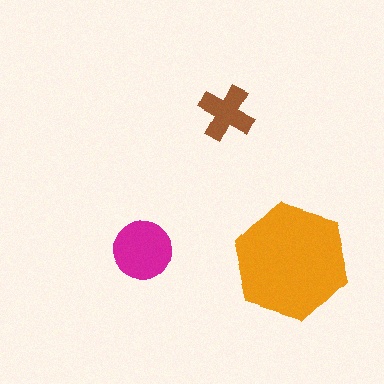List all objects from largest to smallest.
The orange hexagon, the magenta circle, the brown cross.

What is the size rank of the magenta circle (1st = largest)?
2nd.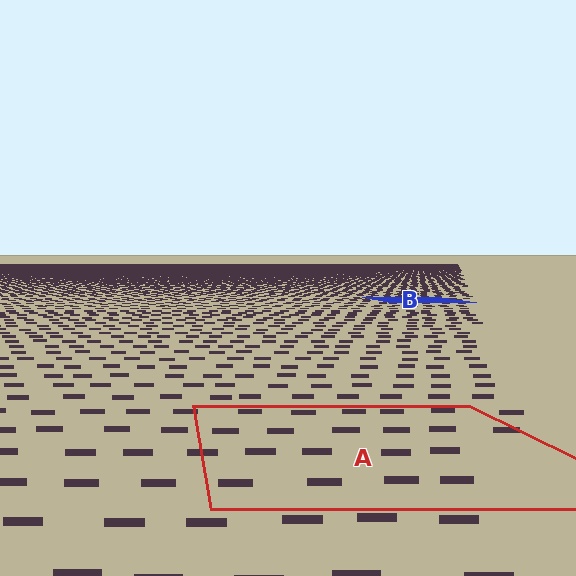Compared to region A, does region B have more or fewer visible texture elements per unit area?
Region B has more texture elements per unit area — they are packed more densely because it is farther away.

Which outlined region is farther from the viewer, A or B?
Region B is farther from the viewer — the texture elements inside it appear smaller and more densely packed.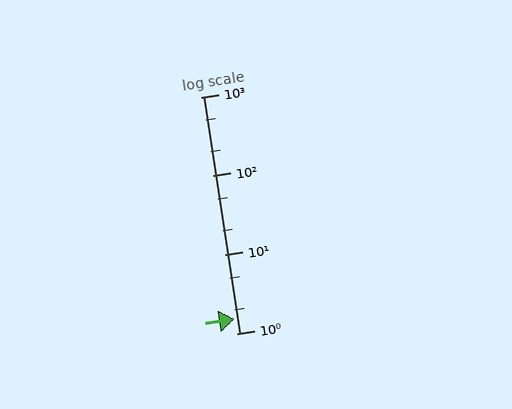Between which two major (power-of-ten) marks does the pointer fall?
The pointer is between 1 and 10.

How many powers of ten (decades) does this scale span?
The scale spans 3 decades, from 1 to 1000.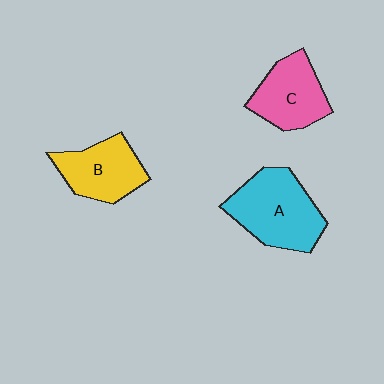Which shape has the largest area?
Shape A (cyan).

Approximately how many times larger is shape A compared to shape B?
Approximately 1.3 times.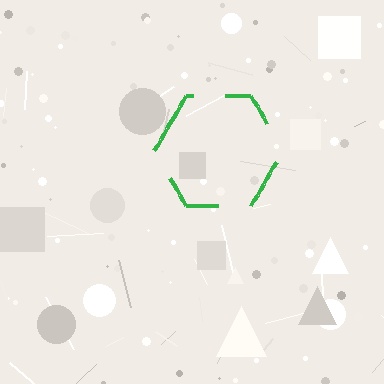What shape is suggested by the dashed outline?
The dashed outline suggests a hexagon.